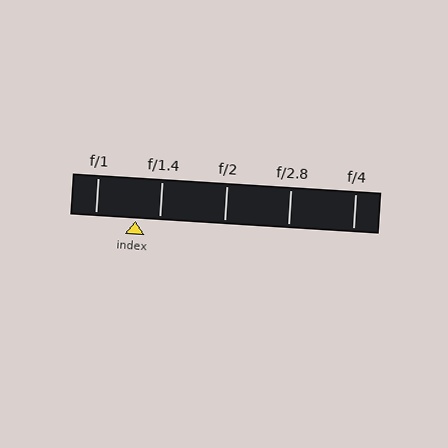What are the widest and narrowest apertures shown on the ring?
The widest aperture shown is f/1 and the narrowest is f/4.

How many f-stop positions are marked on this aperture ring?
There are 5 f-stop positions marked.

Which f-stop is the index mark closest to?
The index mark is closest to f/1.4.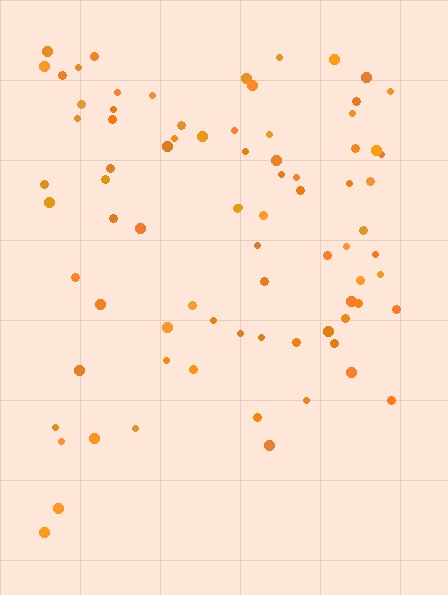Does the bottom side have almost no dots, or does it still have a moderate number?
Still a moderate number, just noticeably fewer than the top.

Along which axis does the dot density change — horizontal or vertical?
Vertical.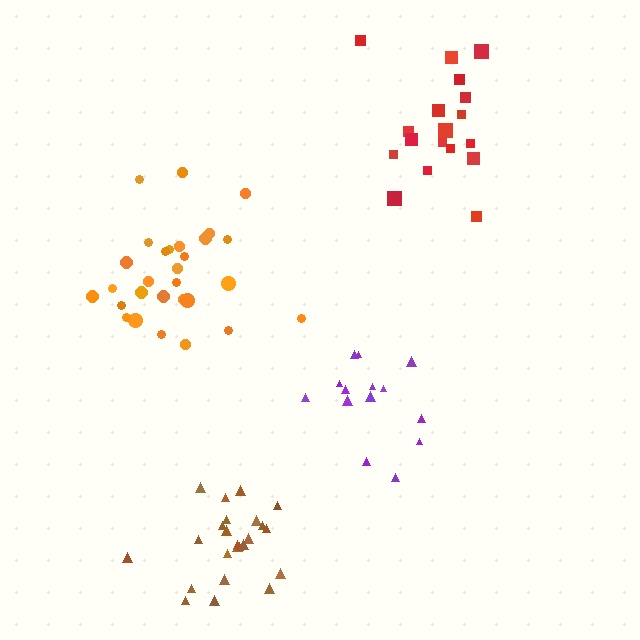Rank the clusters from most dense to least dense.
brown, orange, red, purple.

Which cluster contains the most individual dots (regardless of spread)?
Orange (29).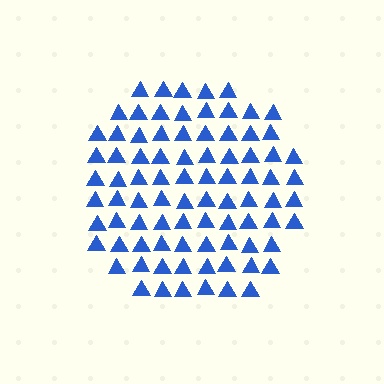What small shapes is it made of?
It is made of small triangles.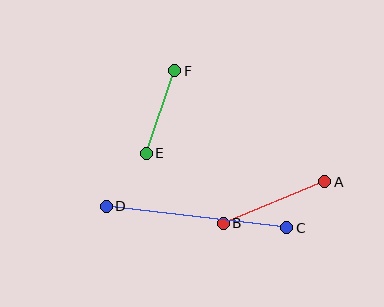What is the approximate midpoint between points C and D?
The midpoint is at approximately (196, 217) pixels.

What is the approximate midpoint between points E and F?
The midpoint is at approximately (161, 112) pixels.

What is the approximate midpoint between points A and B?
The midpoint is at approximately (274, 202) pixels.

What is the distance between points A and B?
The distance is approximately 109 pixels.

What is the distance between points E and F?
The distance is approximately 87 pixels.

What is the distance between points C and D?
The distance is approximately 182 pixels.